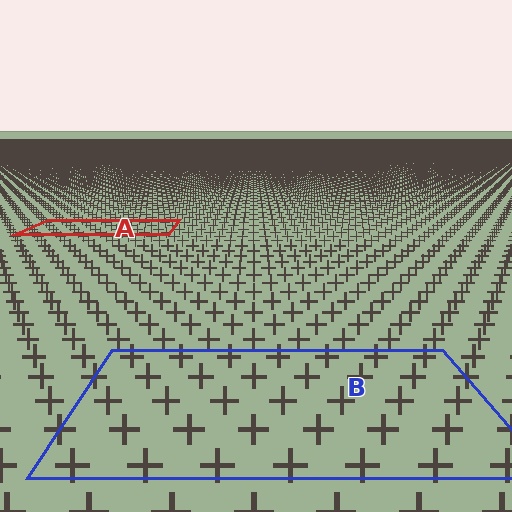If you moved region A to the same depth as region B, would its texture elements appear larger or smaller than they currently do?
They would appear larger. At a closer depth, the same texture elements are projected at a bigger on-screen size.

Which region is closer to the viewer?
Region B is closer. The texture elements there are larger and more spread out.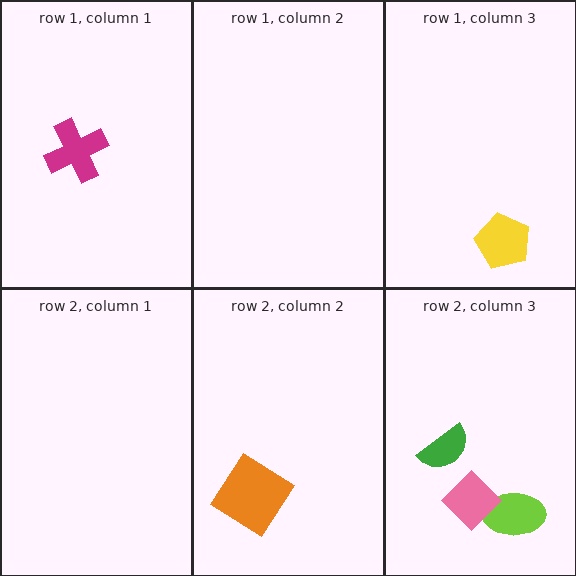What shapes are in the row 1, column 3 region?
The yellow pentagon.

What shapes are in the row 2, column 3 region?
The lime ellipse, the pink diamond, the green semicircle.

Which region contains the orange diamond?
The row 2, column 2 region.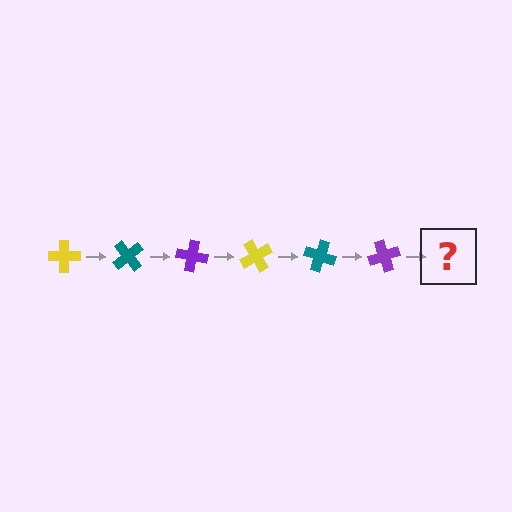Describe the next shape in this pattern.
It should be a yellow cross, rotated 300 degrees from the start.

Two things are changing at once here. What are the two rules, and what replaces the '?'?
The two rules are that it rotates 50 degrees each step and the color cycles through yellow, teal, and purple. The '?' should be a yellow cross, rotated 300 degrees from the start.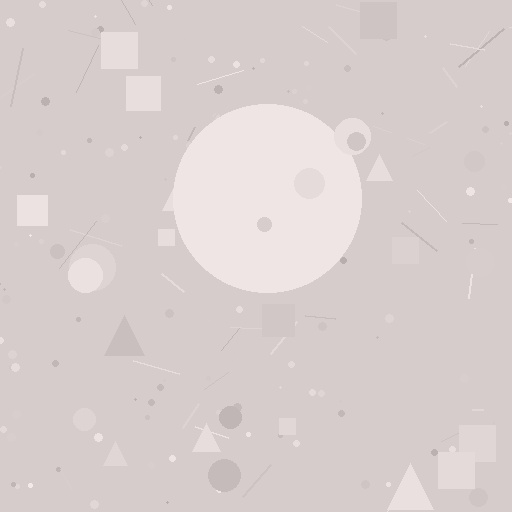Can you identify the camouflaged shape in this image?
The camouflaged shape is a circle.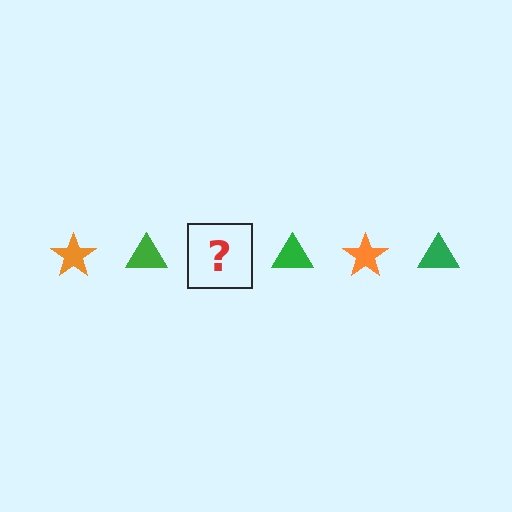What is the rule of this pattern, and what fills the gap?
The rule is that the pattern alternates between orange star and green triangle. The gap should be filled with an orange star.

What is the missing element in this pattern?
The missing element is an orange star.